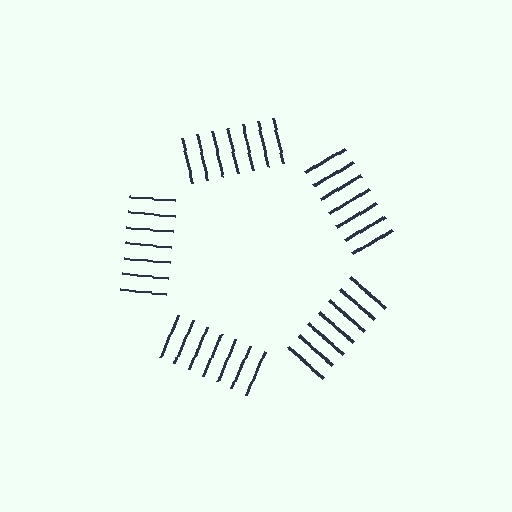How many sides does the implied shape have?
5 sides — the line-ends trace a pentagon.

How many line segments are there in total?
35 — 7 along each of the 5 edges.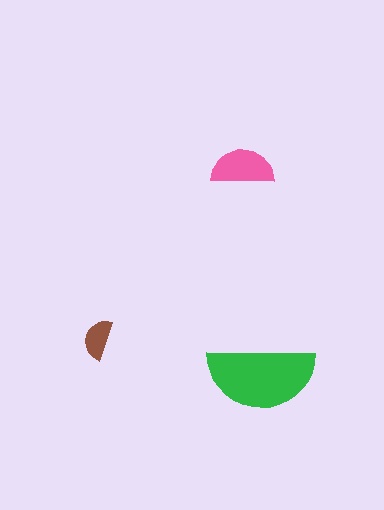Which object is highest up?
The pink semicircle is topmost.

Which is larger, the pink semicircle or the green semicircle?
The green one.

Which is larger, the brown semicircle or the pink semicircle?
The pink one.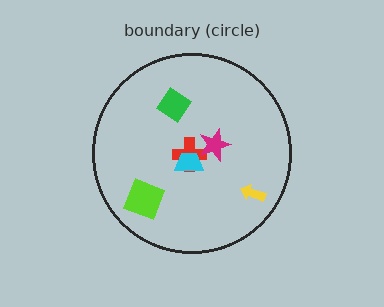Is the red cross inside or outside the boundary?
Inside.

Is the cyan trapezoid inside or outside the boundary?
Inside.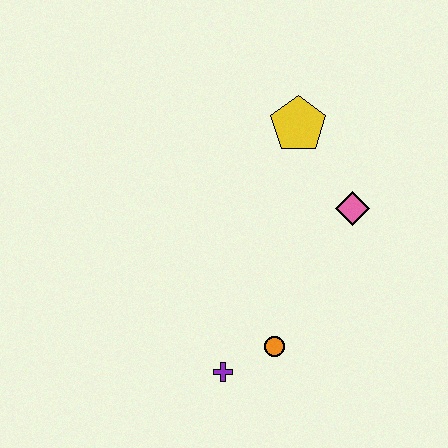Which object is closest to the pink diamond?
The yellow pentagon is closest to the pink diamond.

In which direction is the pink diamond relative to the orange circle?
The pink diamond is above the orange circle.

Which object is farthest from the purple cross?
The yellow pentagon is farthest from the purple cross.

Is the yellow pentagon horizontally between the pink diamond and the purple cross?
Yes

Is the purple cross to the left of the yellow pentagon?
Yes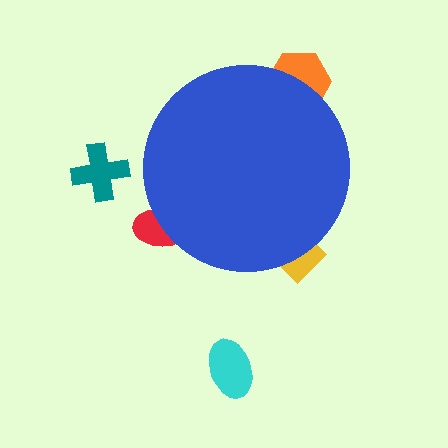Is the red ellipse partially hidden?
Yes, the red ellipse is partially hidden behind the blue circle.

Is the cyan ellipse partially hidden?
No, the cyan ellipse is fully visible.